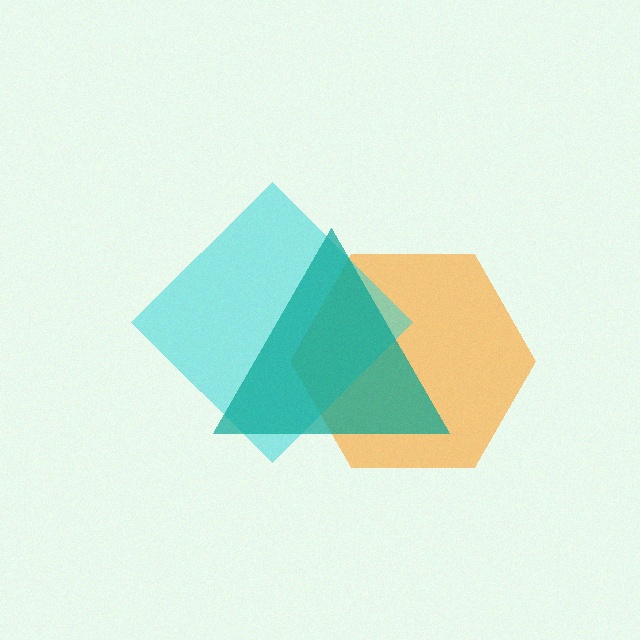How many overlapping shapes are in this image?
There are 3 overlapping shapes in the image.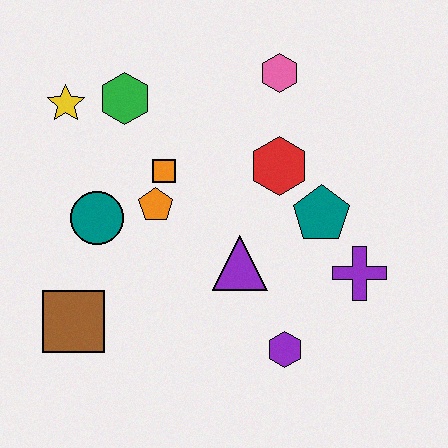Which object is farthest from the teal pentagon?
The yellow star is farthest from the teal pentagon.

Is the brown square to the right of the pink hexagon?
No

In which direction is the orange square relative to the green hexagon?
The orange square is below the green hexagon.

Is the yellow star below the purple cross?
No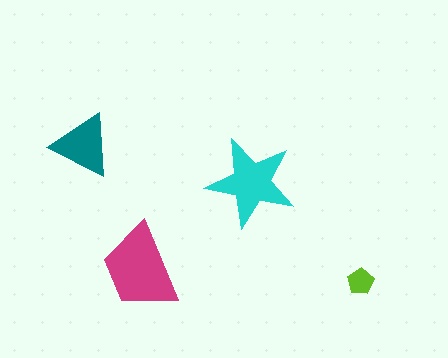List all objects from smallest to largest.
The lime pentagon, the teal triangle, the cyan star, the magenta trapezoid.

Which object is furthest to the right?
The lime pentagon is rightmost.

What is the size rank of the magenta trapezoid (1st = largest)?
1st.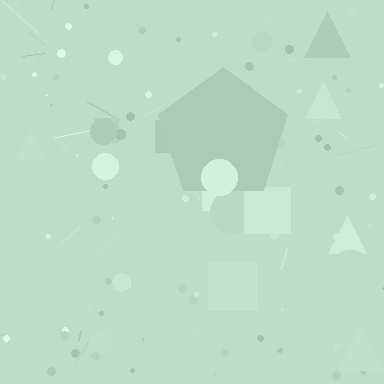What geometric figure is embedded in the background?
A pentagon is embedded in the background.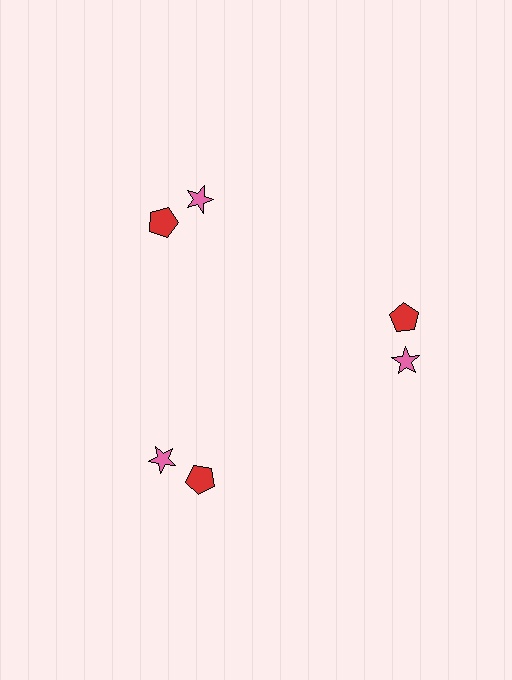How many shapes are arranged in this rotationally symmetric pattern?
There are 6 shapes, arranged in 3 groups of 2.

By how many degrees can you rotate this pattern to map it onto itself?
The pattern maps onto itself every 120 degrees of rotation.